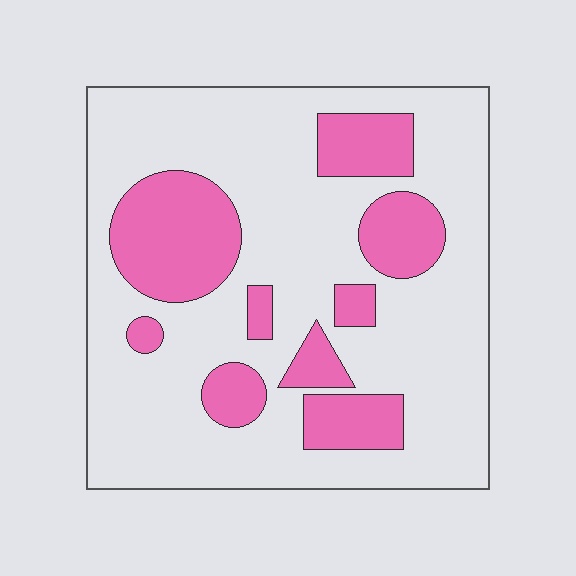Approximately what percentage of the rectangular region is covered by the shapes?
Approximately 25%.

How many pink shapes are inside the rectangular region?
9.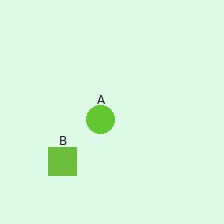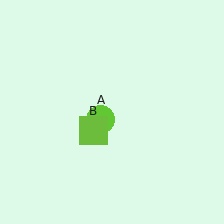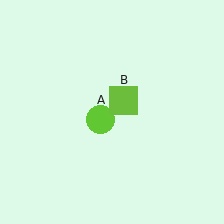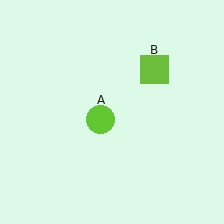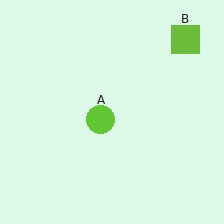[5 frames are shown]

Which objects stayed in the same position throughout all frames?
Lime circle (object A) remained stationary.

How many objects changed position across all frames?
1 object changed position: lime square (object B).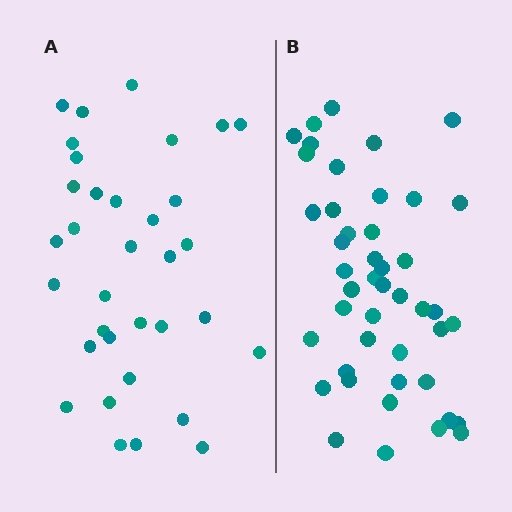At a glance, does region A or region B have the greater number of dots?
Region B (the right region) has more dots.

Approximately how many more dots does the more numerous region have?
Region B has roughly 12 or so more dots than region A.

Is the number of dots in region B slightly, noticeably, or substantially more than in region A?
Region B has noticeably more, but not dramatically so. The ratio is roughly 1.3 to 1.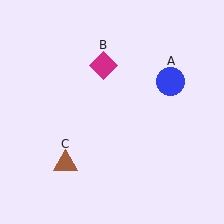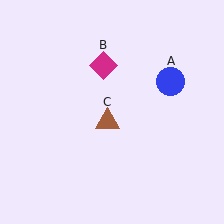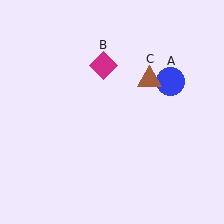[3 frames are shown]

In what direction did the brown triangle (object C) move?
The brown triangle (object C) moved up and to the right.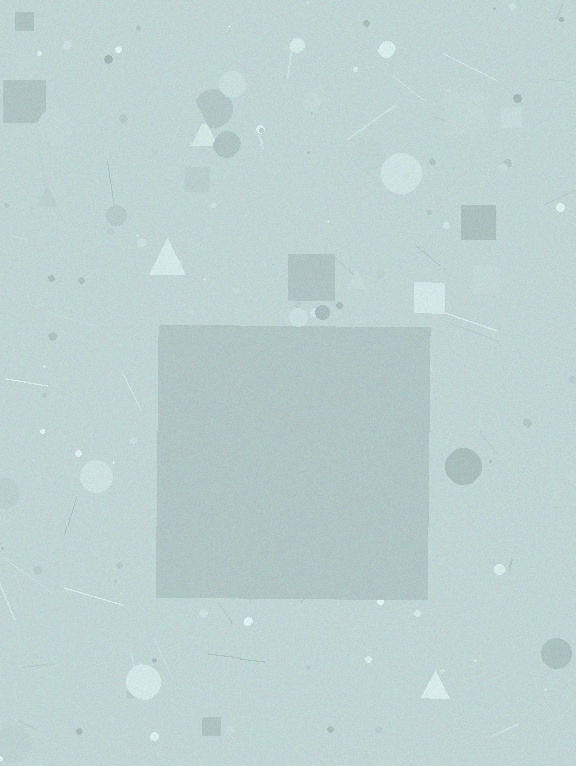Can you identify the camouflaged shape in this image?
The camouflaged shape is a square.